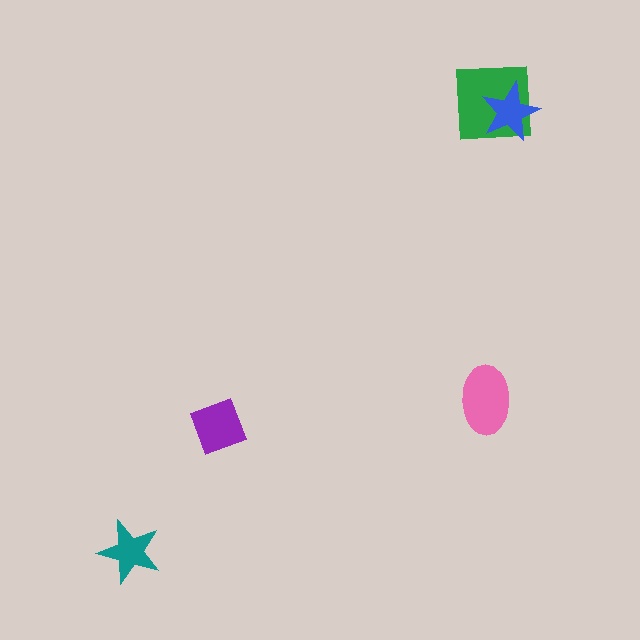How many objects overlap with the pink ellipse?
0 objects overlap with the pink ellipse.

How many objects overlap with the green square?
1 object overlaps with the green square.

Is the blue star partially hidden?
No, no other shape covers it.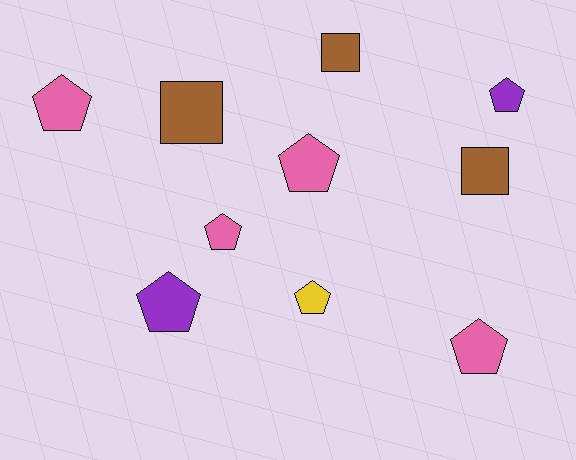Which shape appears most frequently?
Pentagon, with 7 objects.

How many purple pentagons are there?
There are 2 purple pentagons.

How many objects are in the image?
There are 10 objects.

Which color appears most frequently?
Pink, with 4 objects.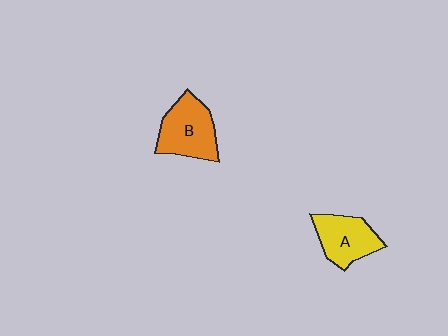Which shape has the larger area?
Shape B (orange).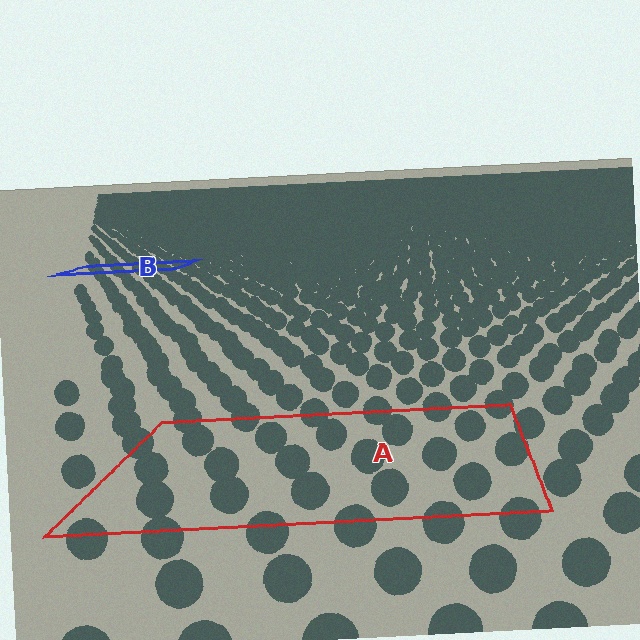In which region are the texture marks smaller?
The texture marks are smaller in region B, because it is farther away.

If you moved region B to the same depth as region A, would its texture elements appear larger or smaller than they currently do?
They would appear larger. At a closer depth, the same texture elements are projected at a bigger on-screen size.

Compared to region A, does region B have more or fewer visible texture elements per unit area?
Region B has more texture elements per unit area — they are packed more densely because it is farther away.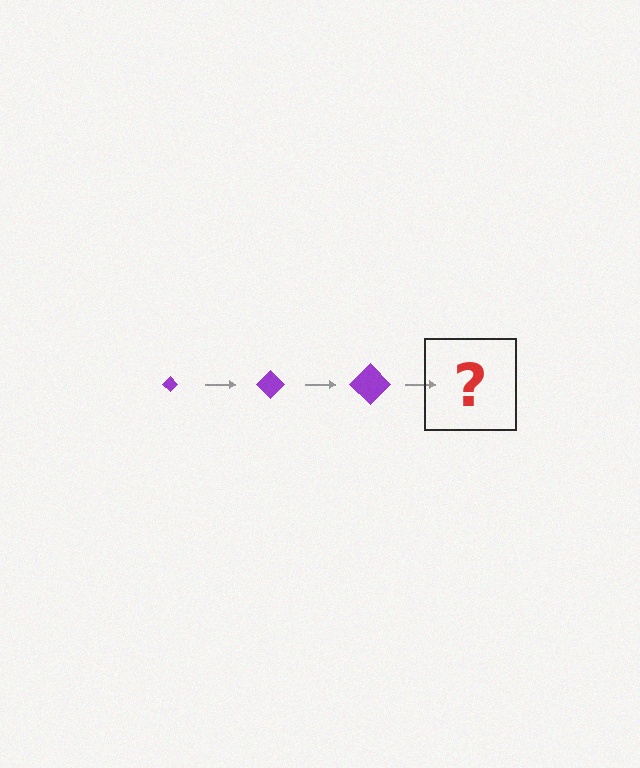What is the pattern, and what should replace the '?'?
The pattern is that the diamond gets progressively larger each step. The '?' should be a purple diamond, larger than the previous one.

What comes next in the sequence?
The next element should be a purple diamond, larger than the previous one.